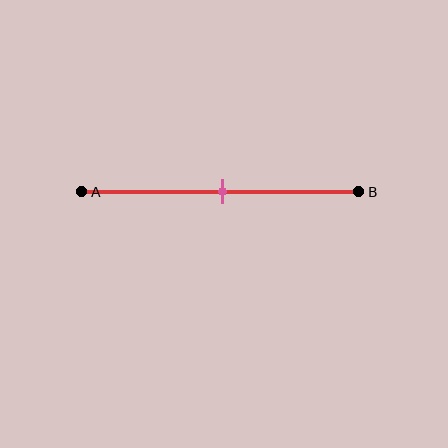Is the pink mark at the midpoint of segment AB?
Yes, the mark is approximately at the midpoint.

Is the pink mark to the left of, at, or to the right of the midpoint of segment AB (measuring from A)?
The pink mark is approximately at the midpoint of segment AB.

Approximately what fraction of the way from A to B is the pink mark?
The pink mark is approximately 50% of the way from A to B.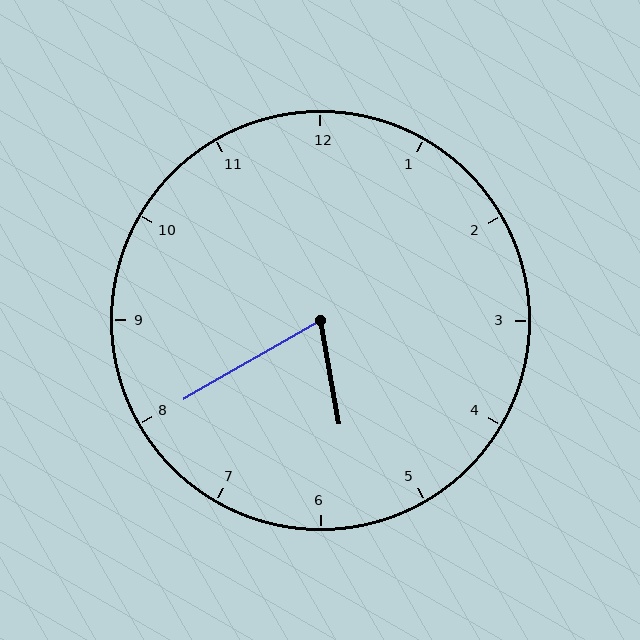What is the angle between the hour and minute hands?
Approximately 70 degrees.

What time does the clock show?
5:40.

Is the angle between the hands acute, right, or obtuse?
It is acute.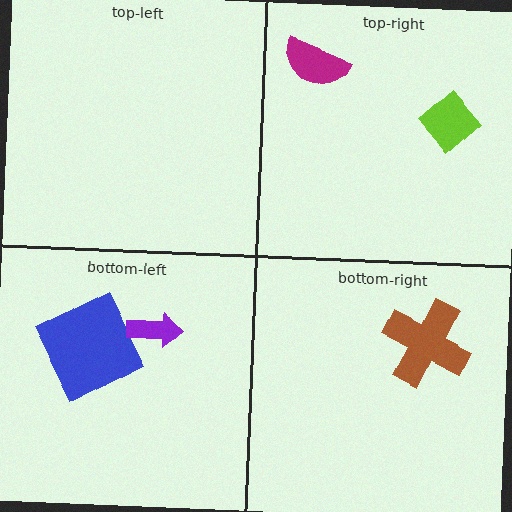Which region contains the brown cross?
The bottom-right region.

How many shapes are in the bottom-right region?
1.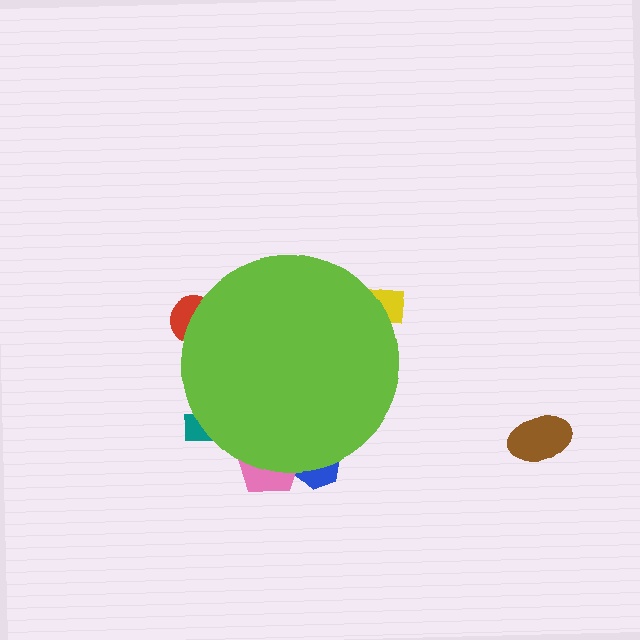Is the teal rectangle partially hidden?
Yes, the teal rectangle is partially hidden behind the lime circle.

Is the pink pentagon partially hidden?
Yes, the pink pentagon is partially hidden behind the lime circle.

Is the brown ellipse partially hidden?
No, the brown ellipse is fully visible.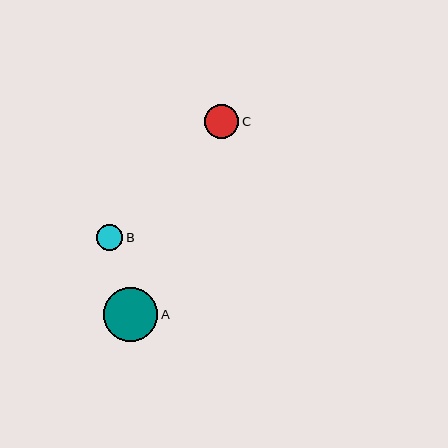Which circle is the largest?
Circle A is the largest with a size of approximately 54 pixels.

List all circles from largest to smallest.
From largest to smallest: A, C, B.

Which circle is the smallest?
Circle B is the smallest with a size of approximately 26 pixels.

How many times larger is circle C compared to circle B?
Circle C is approximately 1.3 times the size of circle B.